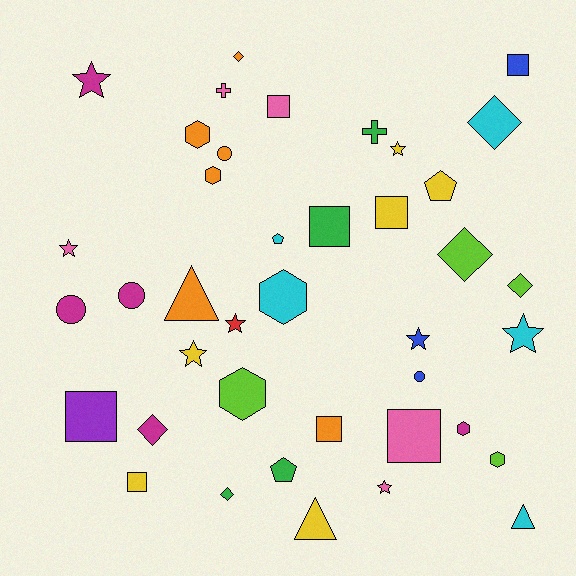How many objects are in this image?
There are 40 objects.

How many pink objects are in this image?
There are 5 pink objects.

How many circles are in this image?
There are 4 circles.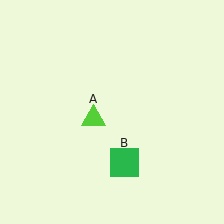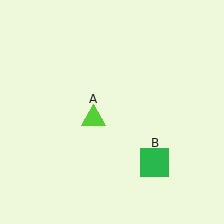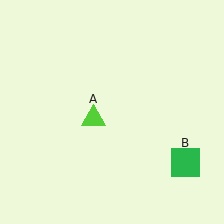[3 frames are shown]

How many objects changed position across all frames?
1 object changed position: green square (object B).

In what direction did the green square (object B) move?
The green square (object B) moved right.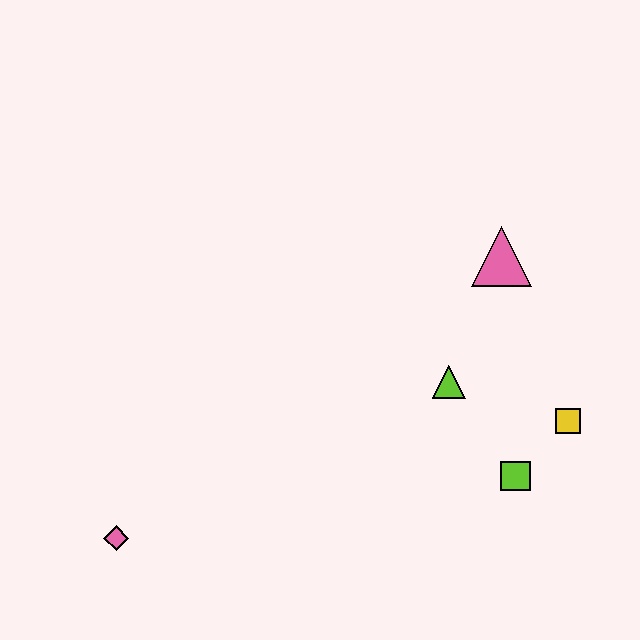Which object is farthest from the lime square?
The pink diamond is farthest from the lime square.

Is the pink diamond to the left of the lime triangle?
Yes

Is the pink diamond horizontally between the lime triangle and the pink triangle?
No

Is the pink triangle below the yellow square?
No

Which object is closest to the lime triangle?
The lime square is closest to the lime triangle.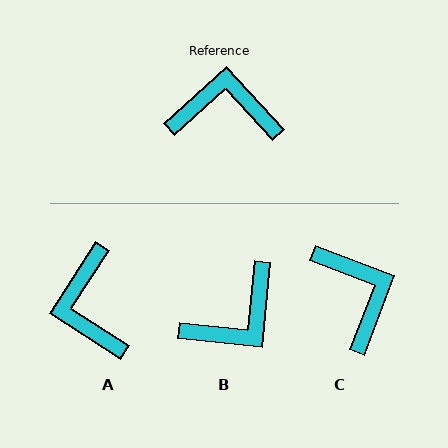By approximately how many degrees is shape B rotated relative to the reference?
Approximately 138 degrees clockwise.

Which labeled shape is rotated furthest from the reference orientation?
B, about 138 degrees away.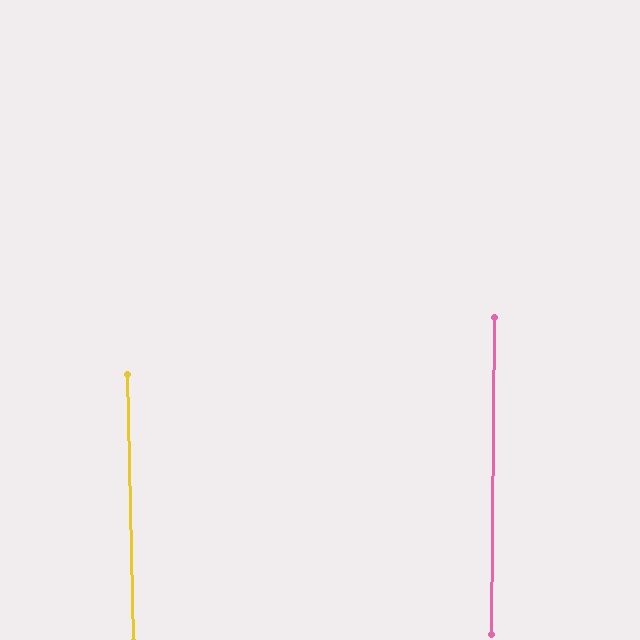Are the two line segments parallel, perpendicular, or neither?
Parallel — their directions differ by only 1.7°.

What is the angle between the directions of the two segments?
Approximately 2 degrees.